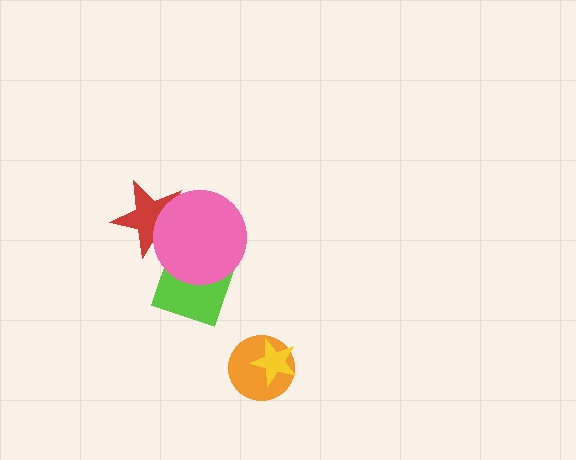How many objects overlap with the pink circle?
2 objects overlap with the pink circle.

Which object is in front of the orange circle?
The yellow star is in front of the orange circle.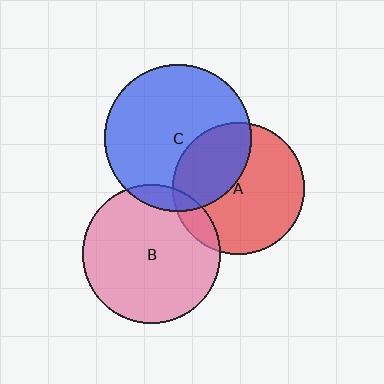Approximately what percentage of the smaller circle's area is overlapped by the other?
Approximately 10%.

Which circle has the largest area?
Circle C (blue).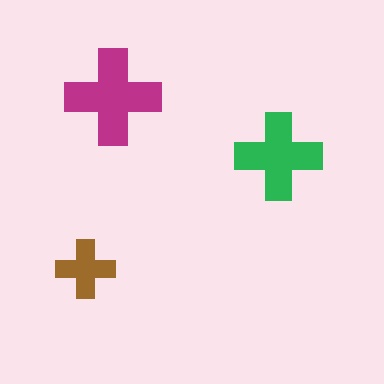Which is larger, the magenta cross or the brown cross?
The magenta one.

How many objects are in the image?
There are 3 objects in the image.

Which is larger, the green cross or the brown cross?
The green one.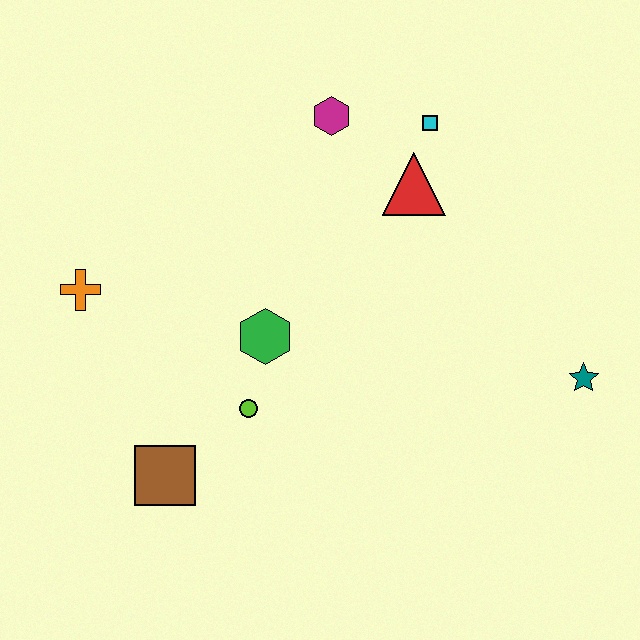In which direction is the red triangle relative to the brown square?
The red triangle is above the brown square.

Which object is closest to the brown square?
The lime circle is closest to the brown square.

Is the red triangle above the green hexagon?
Yes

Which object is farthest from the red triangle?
The brown square is farthest from the red triangle.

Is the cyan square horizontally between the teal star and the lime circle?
Yes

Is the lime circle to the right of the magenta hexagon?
No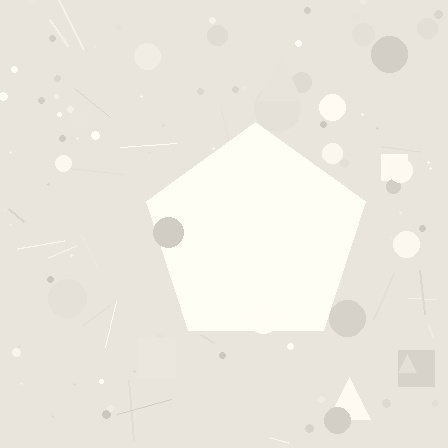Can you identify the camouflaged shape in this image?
The camouflaged shape is a pentagon.